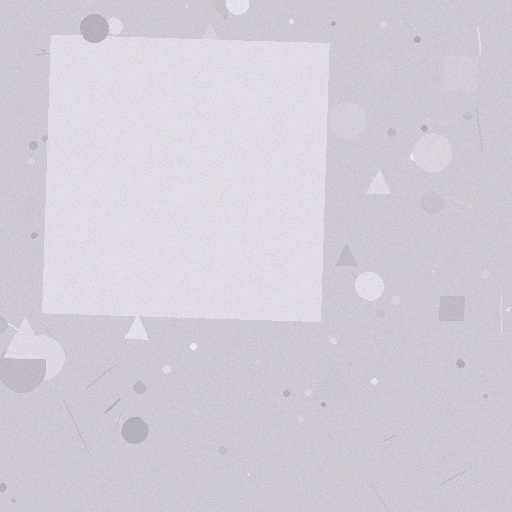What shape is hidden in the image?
A square is hidden in the image.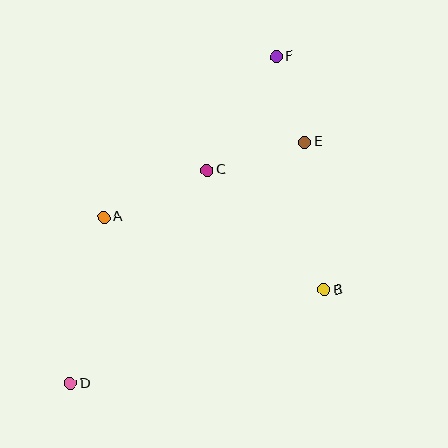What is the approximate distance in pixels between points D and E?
The distance between D and E is approximately 337 pixels.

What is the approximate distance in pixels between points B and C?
The distance between B and C is approximately 168 pixels.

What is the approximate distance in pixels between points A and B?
The distance between A and B is approximately 232 pixels.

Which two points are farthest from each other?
Points D and F are farthest from each other.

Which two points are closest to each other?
Points E and F are closest to each other.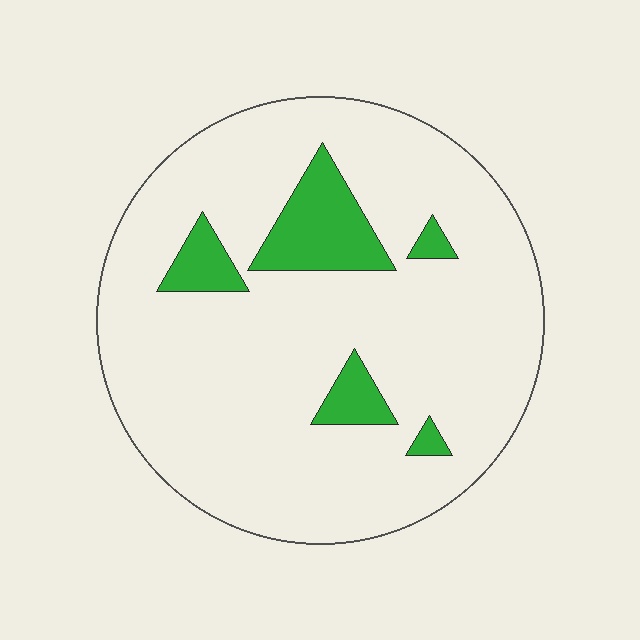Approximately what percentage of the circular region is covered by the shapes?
Approximately 10%.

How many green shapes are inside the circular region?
5.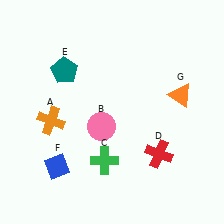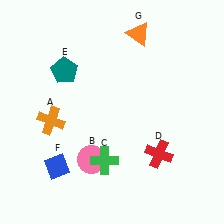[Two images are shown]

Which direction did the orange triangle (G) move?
The orange triangle (G) moved up.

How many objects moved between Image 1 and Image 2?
2 objects moved between the two images.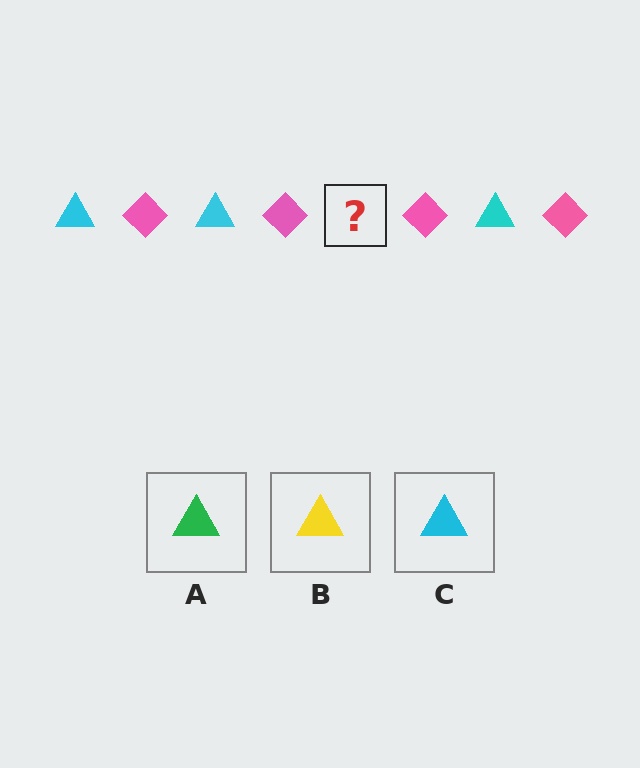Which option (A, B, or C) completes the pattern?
C.